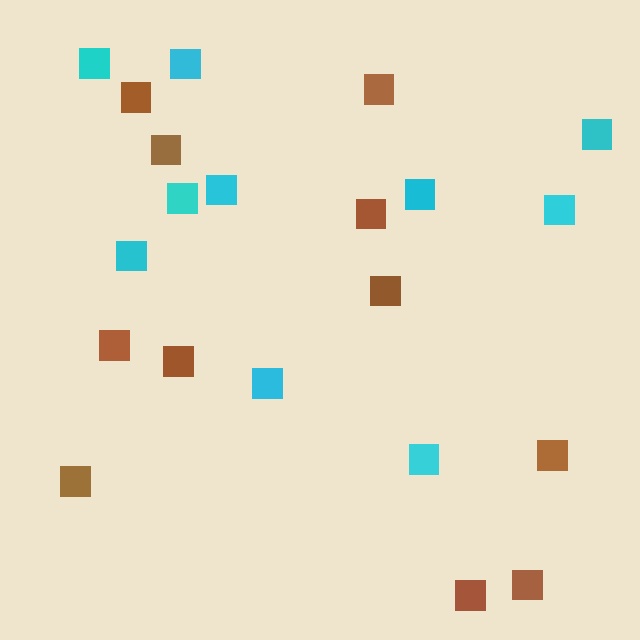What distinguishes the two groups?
There are 2 groups: one group of cyan squares (10) and one group of brown squares (11).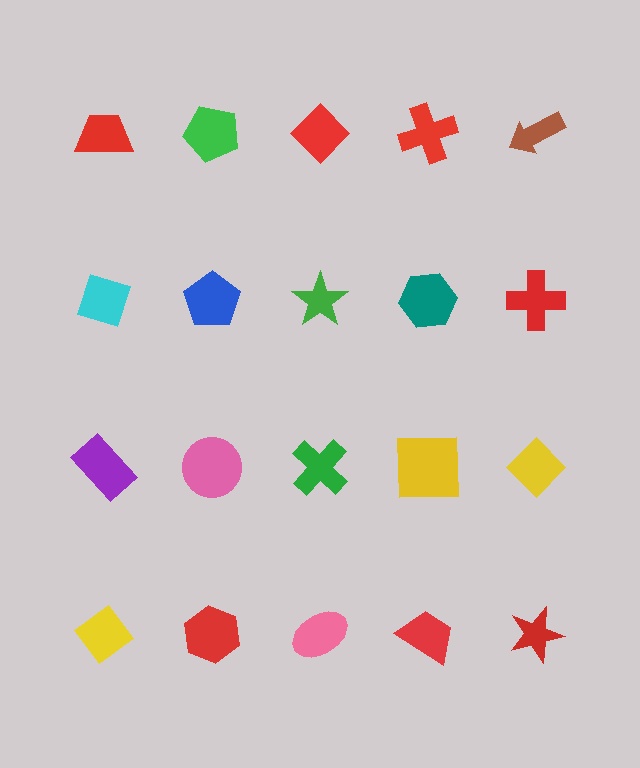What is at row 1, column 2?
A green pentagon.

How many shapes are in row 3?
5 shapes.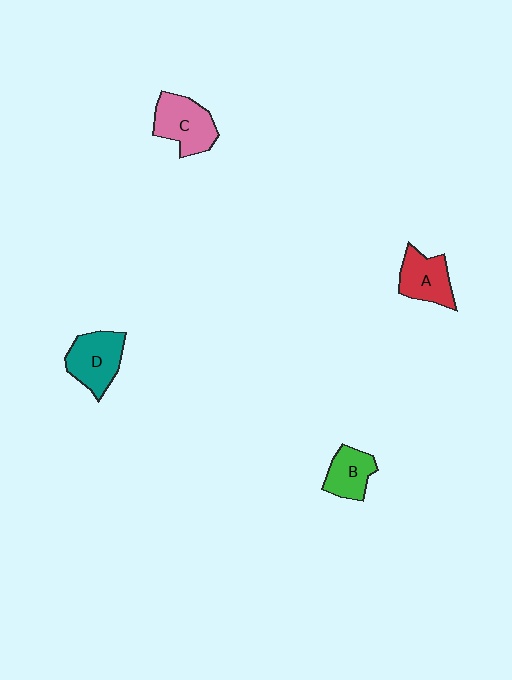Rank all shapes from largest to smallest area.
From largest to smallest: C (pink), D (teal), A (red), B (green).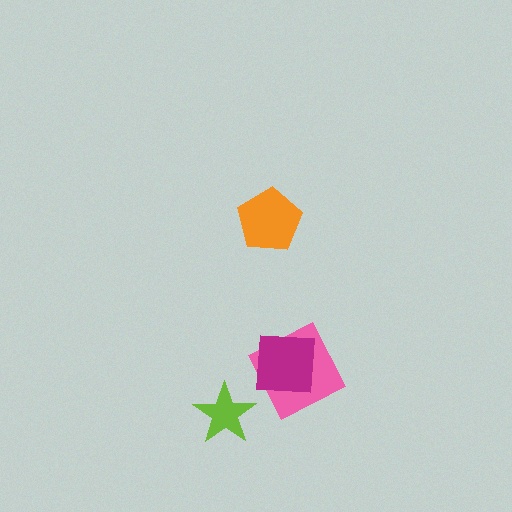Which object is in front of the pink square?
The magenta square is in front of the pink square.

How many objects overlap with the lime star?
0 objects overlap with the lime star.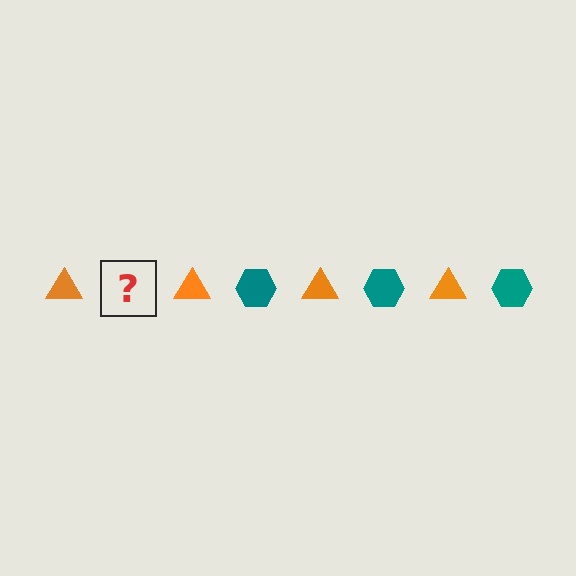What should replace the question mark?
The question mark should be replaced with a teal hexagon.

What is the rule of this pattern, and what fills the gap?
The rule is that the pattern alternates between orange triangle and teal hexagon. The gap should be filled with a teal hexagon.